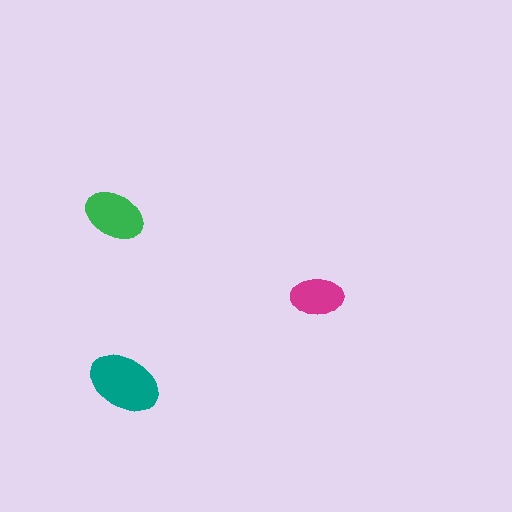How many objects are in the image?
There are 3 objects in the image.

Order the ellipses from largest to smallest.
the teal one, the green one, the magenta one.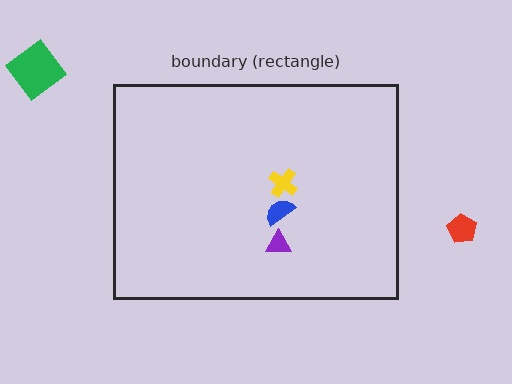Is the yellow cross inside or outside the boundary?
Inside.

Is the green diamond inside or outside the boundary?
Outside.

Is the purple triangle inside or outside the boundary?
Inside.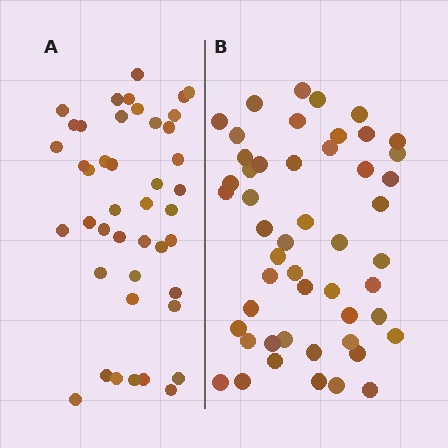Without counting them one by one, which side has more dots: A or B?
Region B (the right region) has more dots.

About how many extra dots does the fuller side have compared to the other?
Region B has roughly 8 or so more dots than region A.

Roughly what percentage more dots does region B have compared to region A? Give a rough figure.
About 15% more.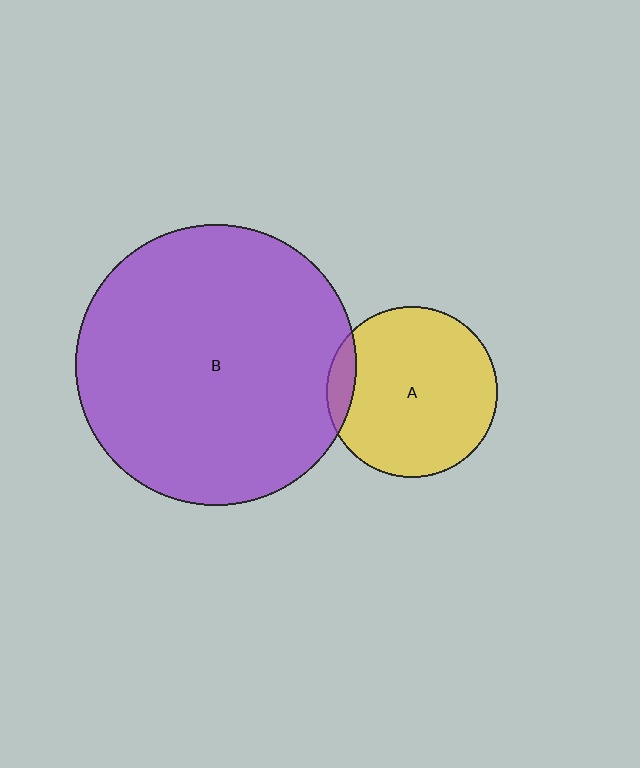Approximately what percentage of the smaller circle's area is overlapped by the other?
Approximately 10%.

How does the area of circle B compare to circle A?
Approximately 2.7 times.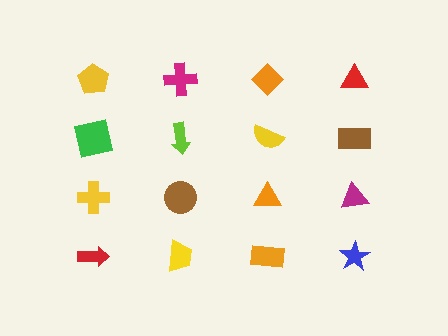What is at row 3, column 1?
A yellow cross.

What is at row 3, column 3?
An orange triangle.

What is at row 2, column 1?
A green square.